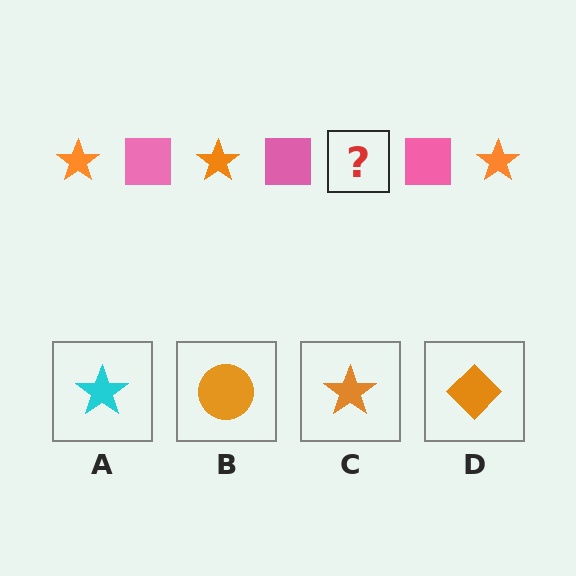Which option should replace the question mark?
Option C.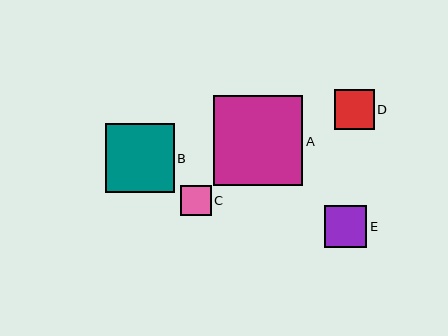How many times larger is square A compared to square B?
Square A is approximately 1.3 times the size of square B.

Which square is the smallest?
Square C is the smallest with a size of approximately 31 pixels.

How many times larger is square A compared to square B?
Square A is approximately 1.3 times the size of square B.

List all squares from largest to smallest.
From largest to smallest: A, B, E, D, C.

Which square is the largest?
Square A is the largest with a size of approximately 89 pixels.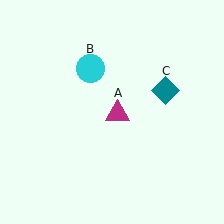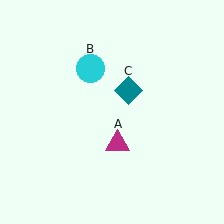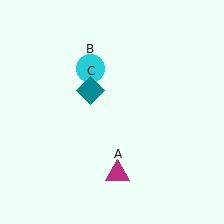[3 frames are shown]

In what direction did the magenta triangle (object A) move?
The magenta triangle (object A) moved down.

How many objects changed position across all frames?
2 objects changed position: magenta triangle (object A), teal diamond (object C).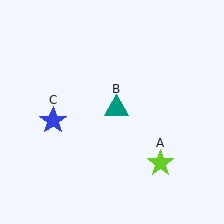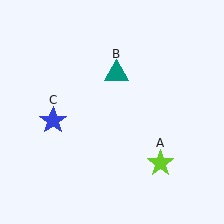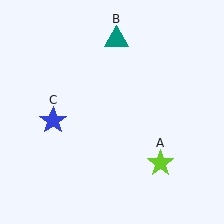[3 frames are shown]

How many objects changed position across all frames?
1 object changed position: teal triangle (object B).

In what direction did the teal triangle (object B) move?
The teal triangle (object B) moved up.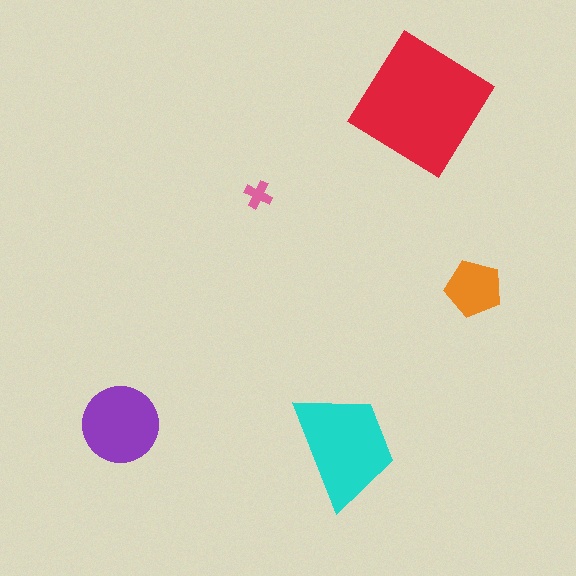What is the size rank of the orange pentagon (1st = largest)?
4th.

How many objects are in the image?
There are 5 objects in the image.